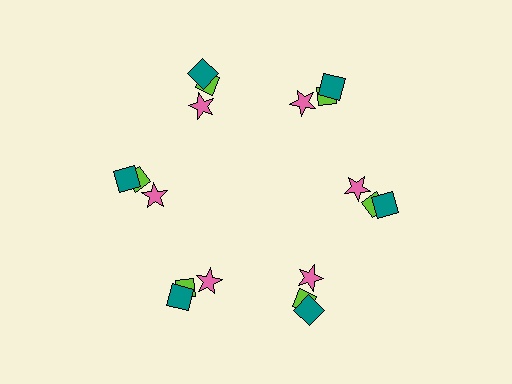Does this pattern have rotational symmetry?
Yes, this pattern has 6-fold rotational symmetry. It looks the same after rotating 60 degrees around the center.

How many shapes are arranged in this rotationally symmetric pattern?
There are 18 shapes, arranged in 6 groups of 3.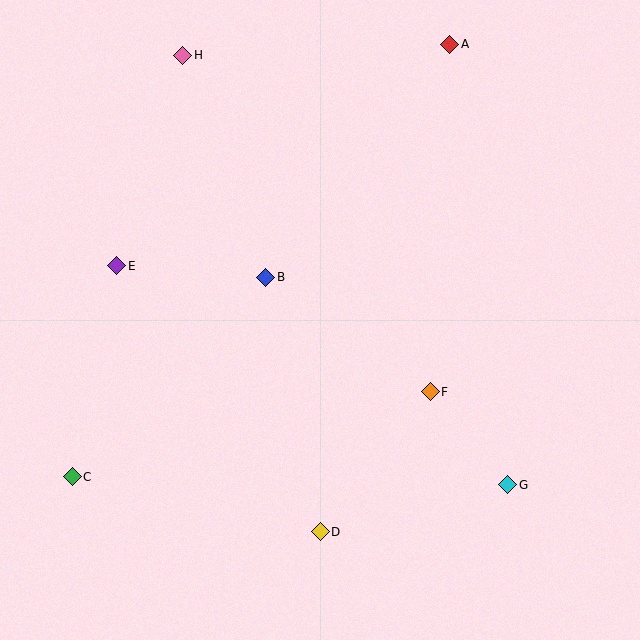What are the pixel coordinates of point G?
Point G is at (508, 485).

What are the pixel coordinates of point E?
Point E is at (117, 266).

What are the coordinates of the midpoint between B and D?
The midpoint between B and D is at (293, 405).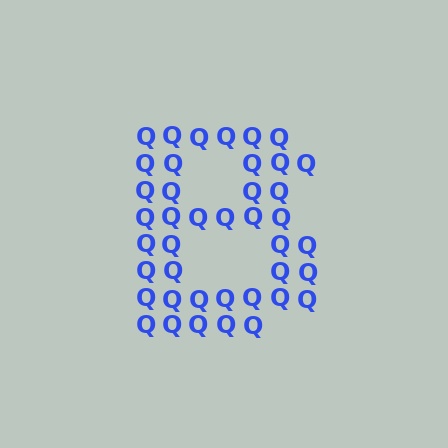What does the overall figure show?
The overall figure shows the letter B.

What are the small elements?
The small elements are letter Q's.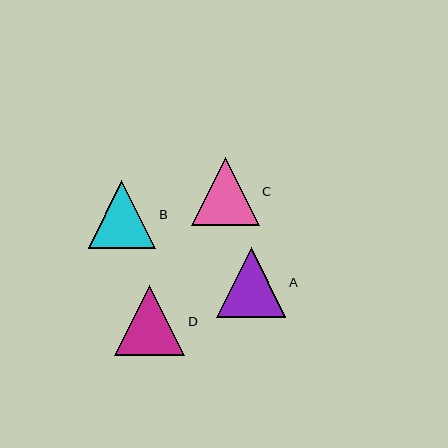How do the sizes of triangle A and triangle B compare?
Triangle A and triangle B are approximately the same size.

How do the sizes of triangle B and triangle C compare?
Triangle B and triangle C are approximately the same size.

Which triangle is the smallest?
Triangle C is the smallest with a size of approximately 68 pixels.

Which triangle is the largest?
Triangle D is the largest with a size of approximately 70 pixels.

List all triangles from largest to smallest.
From largest to smallest: D, A, B, C.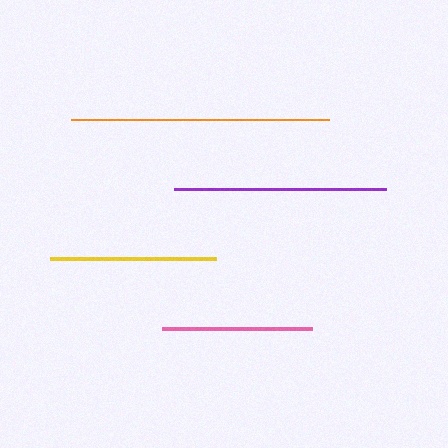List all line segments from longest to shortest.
From longest to shortest: orange, purple, yellow, pink.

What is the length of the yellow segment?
The yellow segment is approximately 166 pixels long.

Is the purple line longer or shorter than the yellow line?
The purple line is longer than the yellow line.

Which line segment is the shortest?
The pink line is the shortest at approximately 150 pixels.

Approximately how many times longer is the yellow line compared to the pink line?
The yellow line is approximately 1.1 times the length of the pink line.